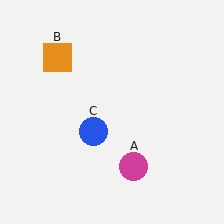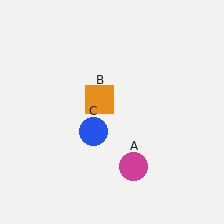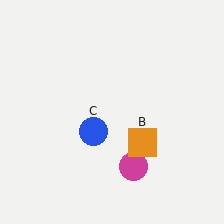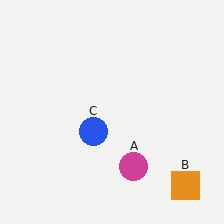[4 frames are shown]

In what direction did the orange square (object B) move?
The orange square (object B) moved down and to the right.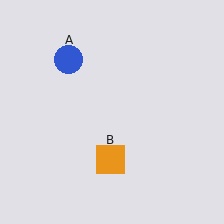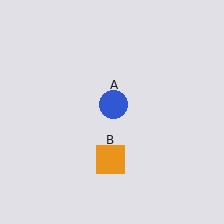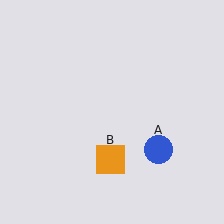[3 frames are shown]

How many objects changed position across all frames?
1 object changed position: blue circle (object A).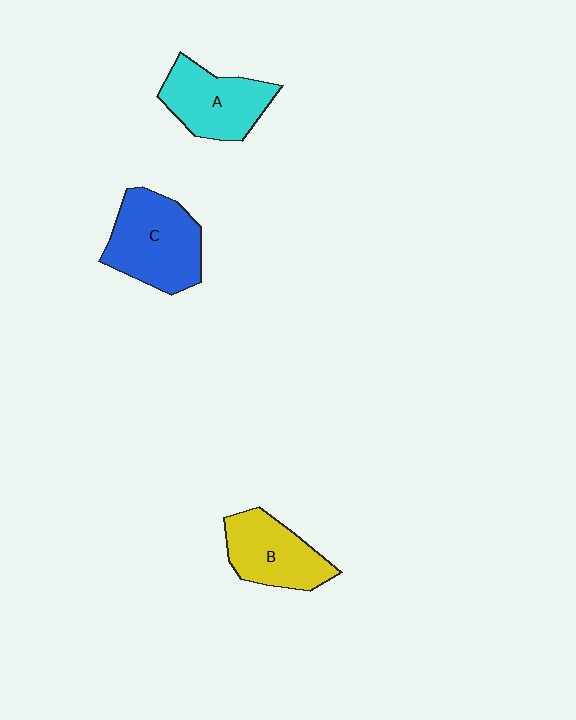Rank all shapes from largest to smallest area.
From largest to smallest: C (blue), A (cyan), B (yellow).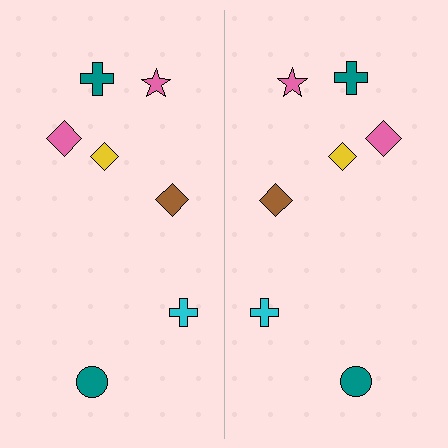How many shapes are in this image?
There are 14 shapes in this image.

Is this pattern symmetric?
Yes, this pattern has bilateral (reflection) symmetry.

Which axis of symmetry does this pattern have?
The pattern has a vertical axis of symmetry running through the center of the image.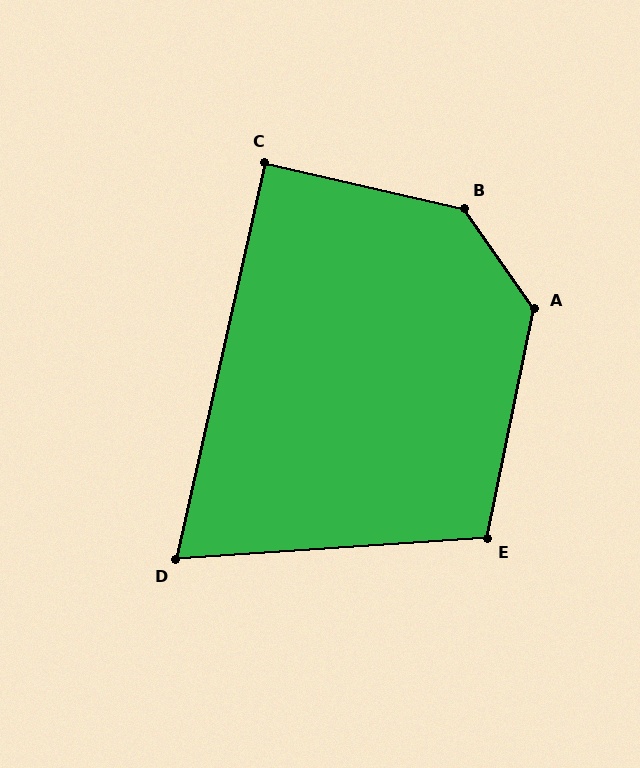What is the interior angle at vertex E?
Approximately 106 degrees (obtuse).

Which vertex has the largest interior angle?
B, at approximately 138 degrees.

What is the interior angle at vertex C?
Approximately 90 degrees (approximately right).